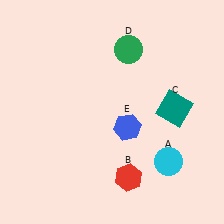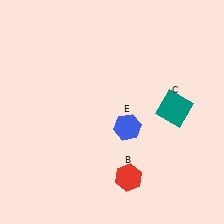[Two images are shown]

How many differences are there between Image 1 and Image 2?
There are 2 differences between the two images.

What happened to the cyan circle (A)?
The cyan circle (A) was removed in Image 2. It was in the bottom-right area of Image 1.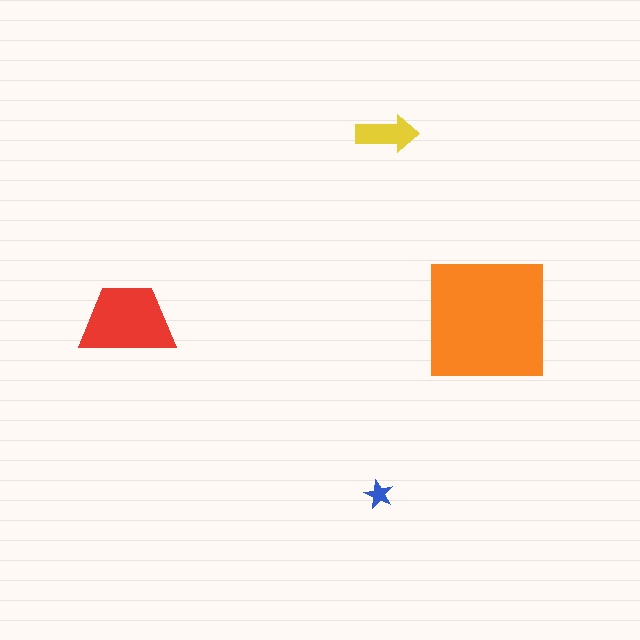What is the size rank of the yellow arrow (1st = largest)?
3rd.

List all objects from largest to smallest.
The orange square, the red trapezoid, the yellow arrow, the blue star.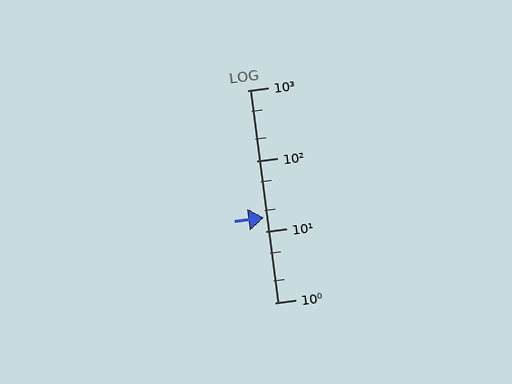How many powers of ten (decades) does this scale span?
The scale spans 3 decades, from 1 to 1000.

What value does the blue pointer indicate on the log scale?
The pointer indicates approximately 16.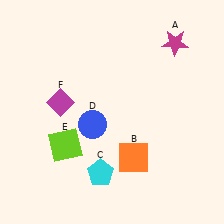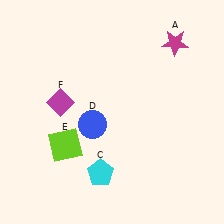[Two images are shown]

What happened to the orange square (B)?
The orange square (B) was removed in Image 2. It was in the bottom-right area of Image 1.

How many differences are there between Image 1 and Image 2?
There is 1 difference between the two images.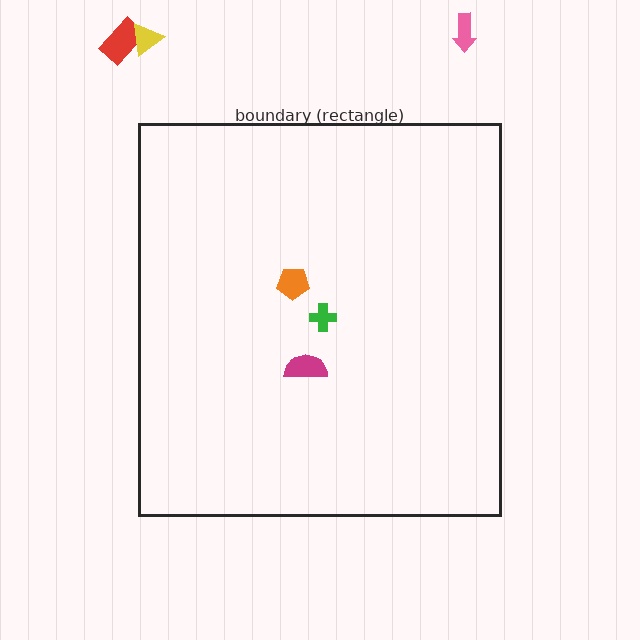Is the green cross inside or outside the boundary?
Inside.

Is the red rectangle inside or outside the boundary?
Outside.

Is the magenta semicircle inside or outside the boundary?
Inside.